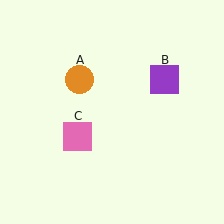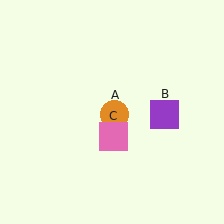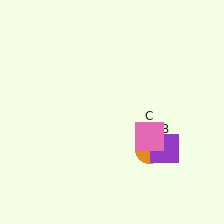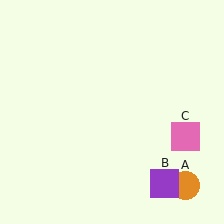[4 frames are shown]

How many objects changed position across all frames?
3 objects changed position: orange circle (object A), purple square (object B), pink square (object C).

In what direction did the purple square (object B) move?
The purple square (object B) moved down.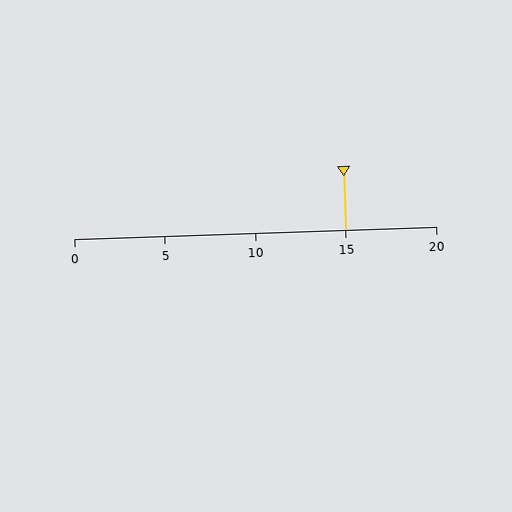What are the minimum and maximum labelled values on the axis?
The axis runs from 0 to 20.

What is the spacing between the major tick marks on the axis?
The major ticks are spaced 5 apart.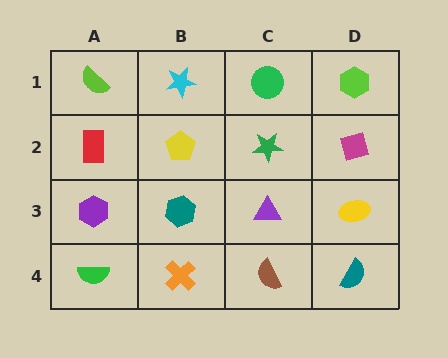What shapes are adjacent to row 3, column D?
A magenta diamond (row 2, column D), a teal semicircle (row 4, column D), a purple triangle (row 3, column C).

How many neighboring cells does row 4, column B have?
3.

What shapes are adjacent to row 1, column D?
A magenta diamond (row 2, column D), a green circle (row 1, column C).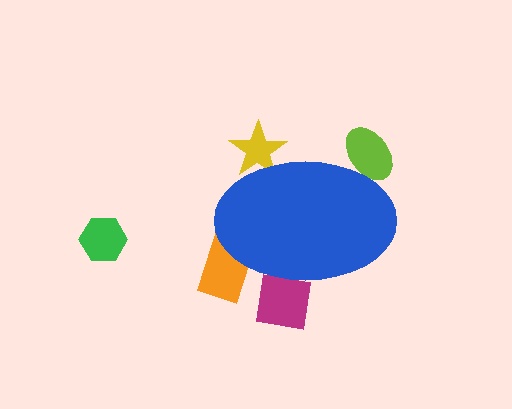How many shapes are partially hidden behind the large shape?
4 shapes are partially hidden.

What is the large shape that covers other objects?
A blue ellipse.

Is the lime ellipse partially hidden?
Yes, the lime ellipse is partially hidden behind the blue ellipse.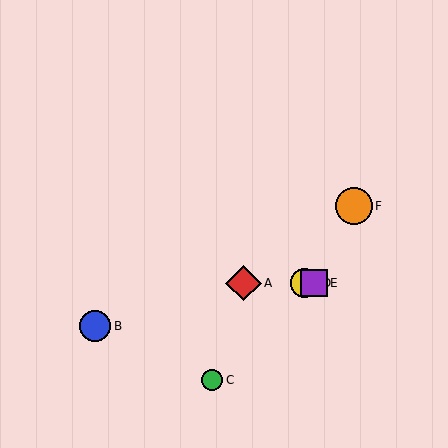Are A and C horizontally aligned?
No, A is at y≈283 and C is at y≈380.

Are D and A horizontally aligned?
Yes, both are at y≈283.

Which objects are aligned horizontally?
Objects A, D, E are aligned horizontally.